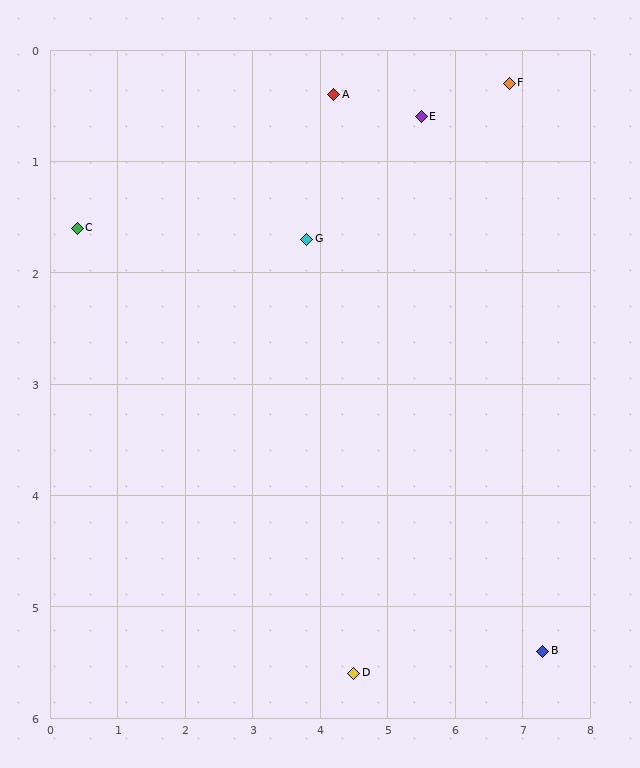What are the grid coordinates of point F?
Point F is at approximately (6.8, 0.3).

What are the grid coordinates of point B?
Point B is at approximately (7.3, 5.4).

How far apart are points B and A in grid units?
Points B and A are about 5.9 grid units apart.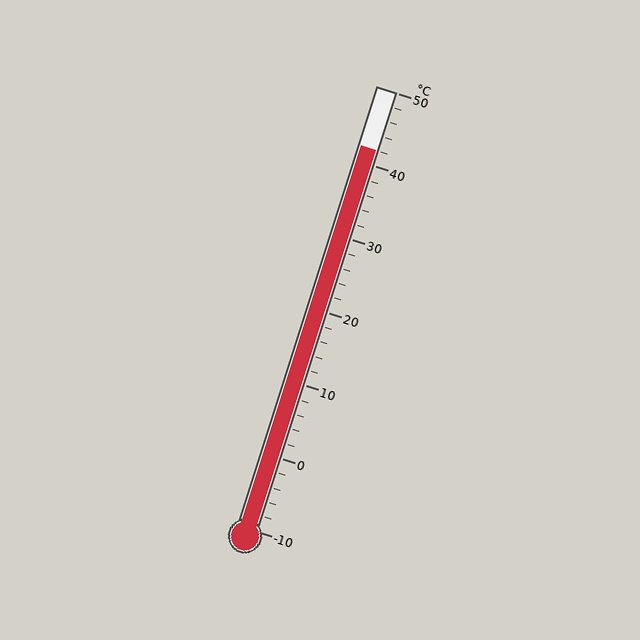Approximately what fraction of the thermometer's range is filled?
The thermometer is filled to approximately 85% of its range.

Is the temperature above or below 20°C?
The temperature is above 20°C.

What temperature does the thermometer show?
The thermometer shows approximately 42°C.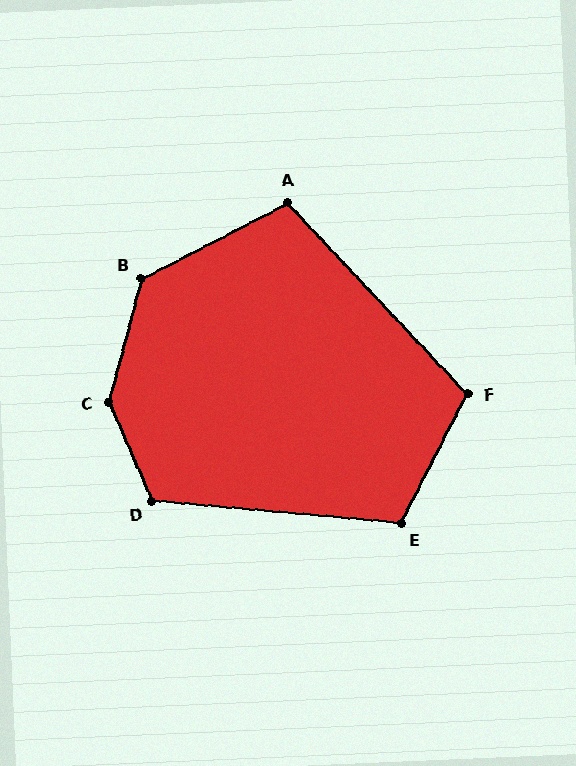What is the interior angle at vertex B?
Approximately 132 degrees (obtuse).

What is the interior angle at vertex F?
Approximately 109 degrees (obtuse).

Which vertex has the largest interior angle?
C, at approximately 142 degrees.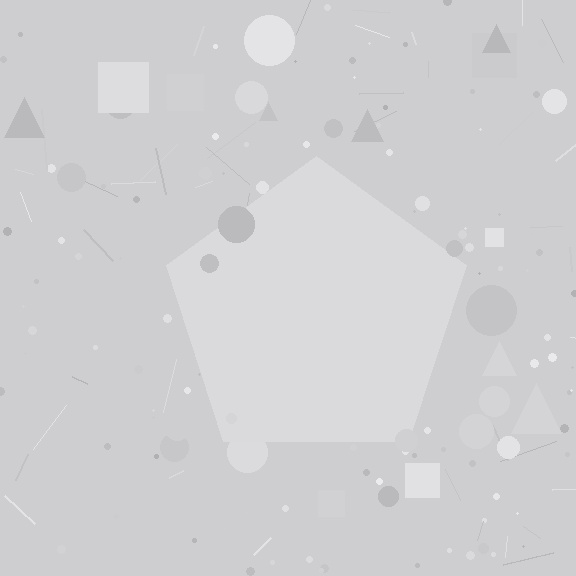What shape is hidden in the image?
A pentagon is hidden in the image.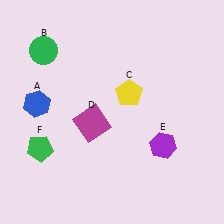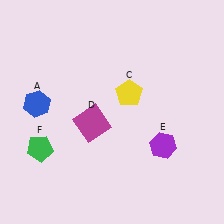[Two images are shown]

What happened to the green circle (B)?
The green circle (B) was removed in Image 2. It was in the top-left area of Image 1.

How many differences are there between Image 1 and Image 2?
There is 1 difference between the two images.